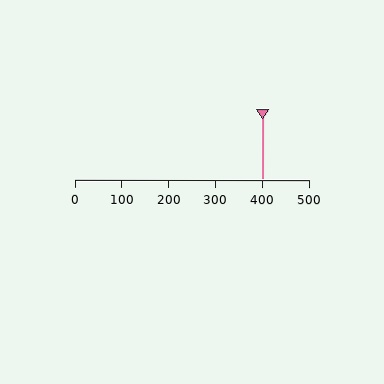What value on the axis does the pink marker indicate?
The marker indicates approximately 400.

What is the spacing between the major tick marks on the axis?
The major ticks are spaced 100 apart.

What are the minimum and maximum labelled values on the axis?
The axis runs from 0 to 500.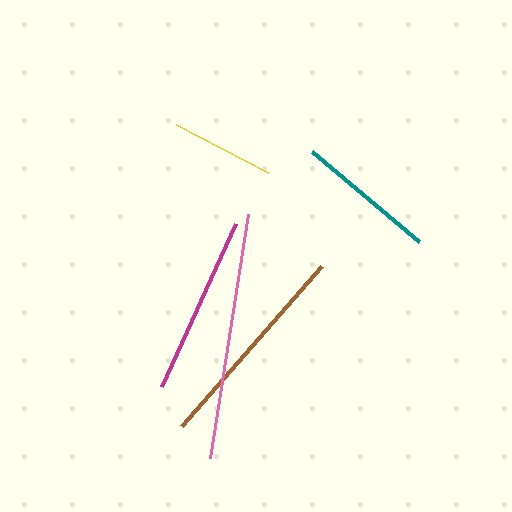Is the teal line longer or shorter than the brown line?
The brown line is longer than the teal line.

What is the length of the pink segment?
The pink segment is approximately 247 pixels long.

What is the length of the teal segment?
The teal segment is approximately 141 pixels long.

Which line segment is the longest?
The pink line is the longest at approximately 247 pixels.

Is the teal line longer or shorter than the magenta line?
The magenta line is longer than the teal line.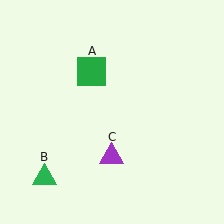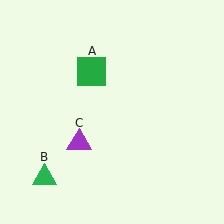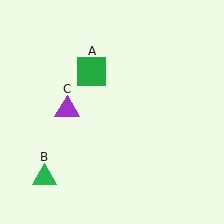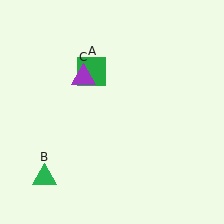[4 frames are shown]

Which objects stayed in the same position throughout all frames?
Green square (object A) and green triangle (object B) remained stationary.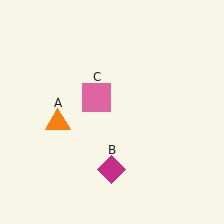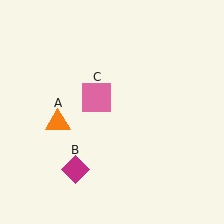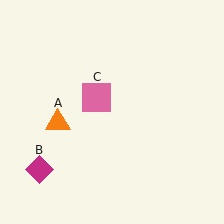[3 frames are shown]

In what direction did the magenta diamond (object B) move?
The magenta diamond (object B) moved left.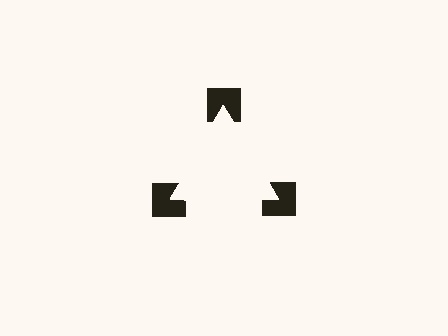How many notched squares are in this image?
There are 3 — one at each vertex of the illusory triangle.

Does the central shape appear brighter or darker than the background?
It typically appears slightly brighter than the background, even though no actual brightness change is drawn.